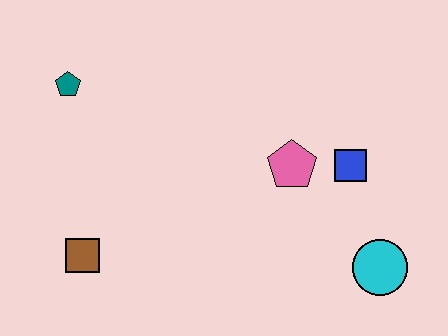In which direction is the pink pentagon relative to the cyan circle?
The pink pentagon is above the cyan circle.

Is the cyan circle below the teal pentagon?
Yes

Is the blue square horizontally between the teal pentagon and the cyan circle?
Yes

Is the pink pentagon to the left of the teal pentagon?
No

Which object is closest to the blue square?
The pink pentagon is closest to the blue square.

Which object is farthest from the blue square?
The teal pentagon is farthest from the blue square.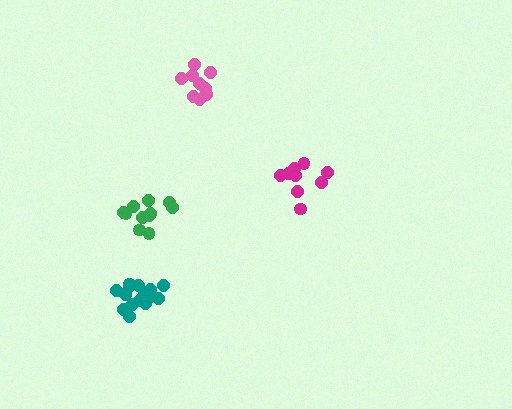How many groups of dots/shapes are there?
There are 4 groups.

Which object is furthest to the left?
The teal cluster is leftmost.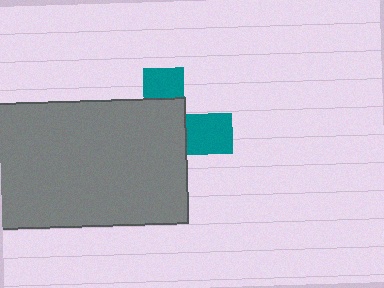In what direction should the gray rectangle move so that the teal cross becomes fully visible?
The gray rectangle should move left. That is the shortest direction to clear the overlap and leave the teal cross fully visible.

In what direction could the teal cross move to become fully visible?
The teal cross could move right. That would shift it out from behind the gray rectangle entirely.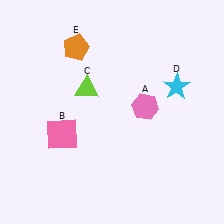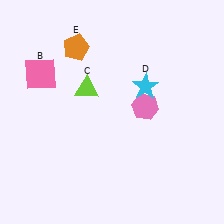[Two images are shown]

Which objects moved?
The objects that moved are: the pink square (B), the cyan star (D).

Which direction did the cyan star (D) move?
The cyan star (D) moved left.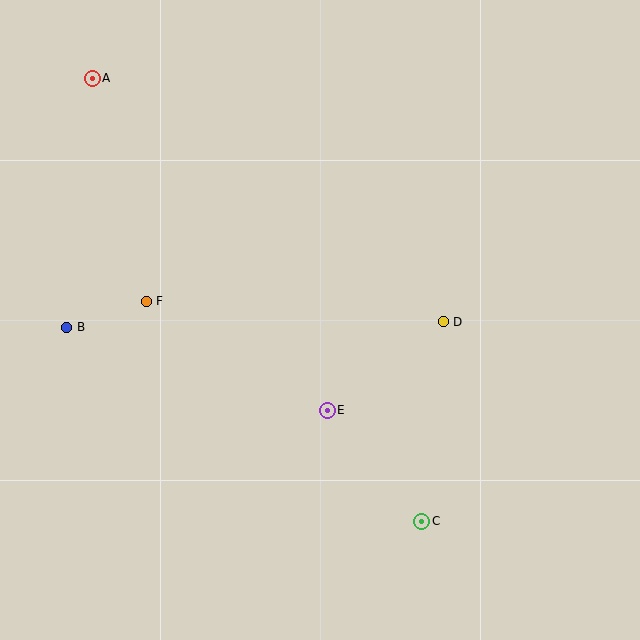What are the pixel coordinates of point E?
Point E is at (327, 410).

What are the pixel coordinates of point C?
Point C is at (422, 521).